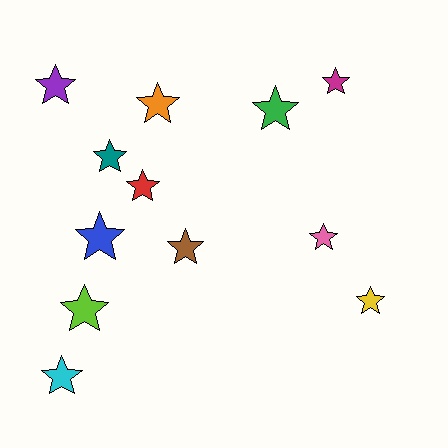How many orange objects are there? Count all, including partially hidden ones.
There is 1 orange object.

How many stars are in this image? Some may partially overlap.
There are 12 stars.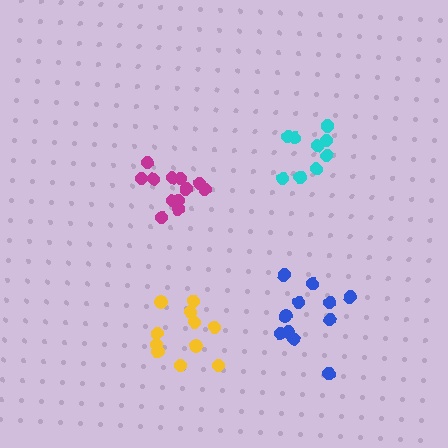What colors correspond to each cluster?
The clusters are colored: magenta, cyan, blue, yellow.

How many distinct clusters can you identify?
There are 4 distinct clusters.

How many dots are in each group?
Group 1: 12 dots, Group 2: 9 dots, Group 3: 11 dots, Group 4: 11 dots (43 total).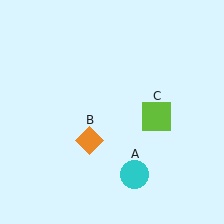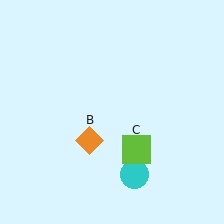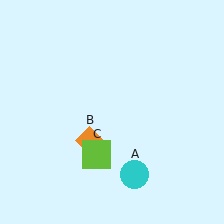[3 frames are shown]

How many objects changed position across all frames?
1 object changed position: lime square (object C).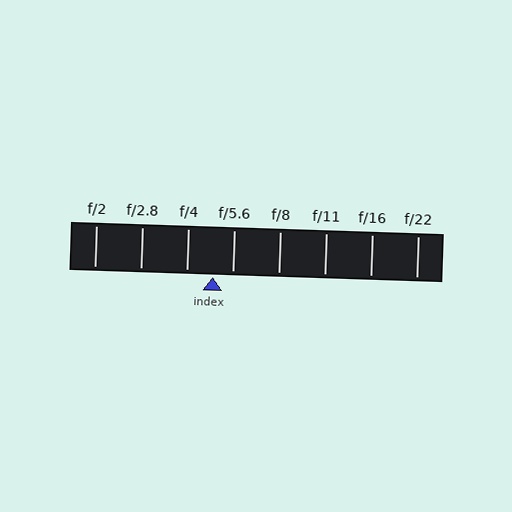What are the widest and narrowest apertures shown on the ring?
The widest aperture shown is f/2 and the narrowest is f/22.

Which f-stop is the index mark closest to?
The index mark is closest to f/5.6.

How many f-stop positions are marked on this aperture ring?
There are 8 f-stop positions marked.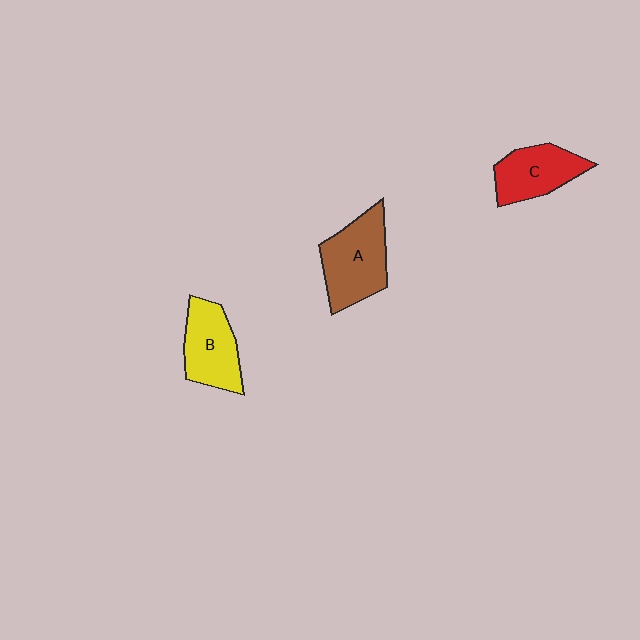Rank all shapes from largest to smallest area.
From largest to smallest: A (brown), B (yellow), C (red).